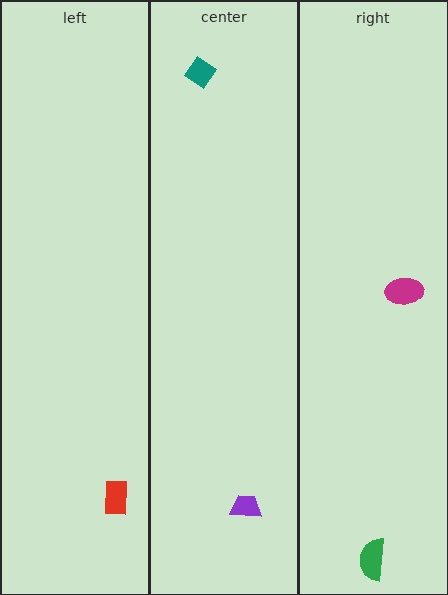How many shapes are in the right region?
2.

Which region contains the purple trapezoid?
The center region.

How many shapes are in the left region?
1.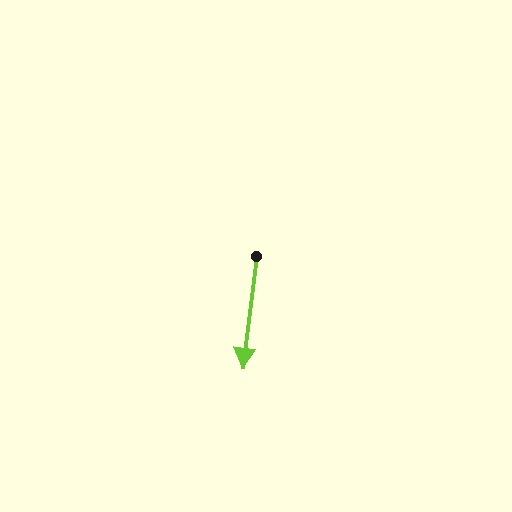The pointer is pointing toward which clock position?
Roughly 6 o'clock.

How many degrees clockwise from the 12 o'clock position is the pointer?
Approximately 187 degrees.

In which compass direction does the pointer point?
South.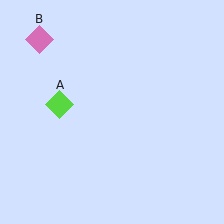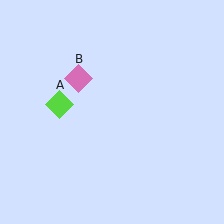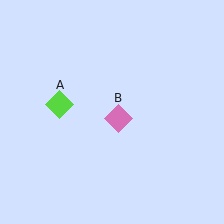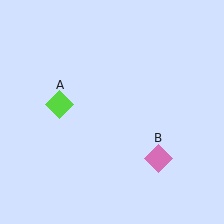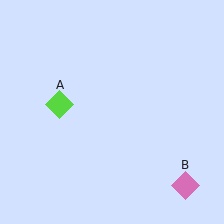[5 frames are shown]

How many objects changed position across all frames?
1 object changed position: pink diamond (object B).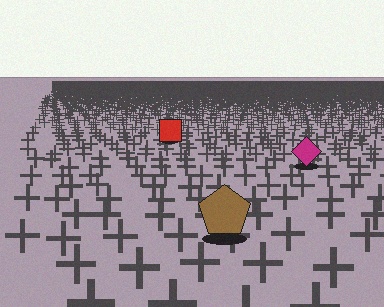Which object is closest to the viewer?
The brown pentagon is closest. The texture marks near it are larger and more spread out.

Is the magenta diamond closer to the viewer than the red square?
Yes. The magenta diamond is closer — you can tell from the texture gradient: the ground texture is coarser near it.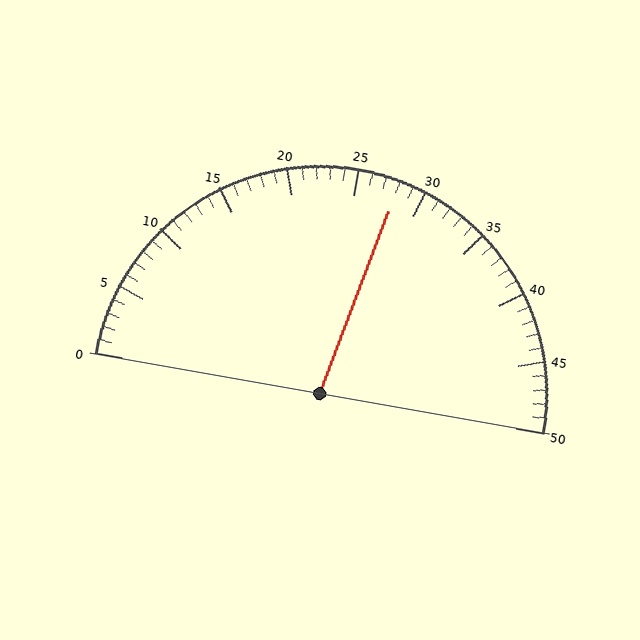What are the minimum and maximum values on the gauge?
The gauge ranges from 0 to 50.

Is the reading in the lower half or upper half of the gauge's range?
The reading is in the upper half of the range (0 to 50).